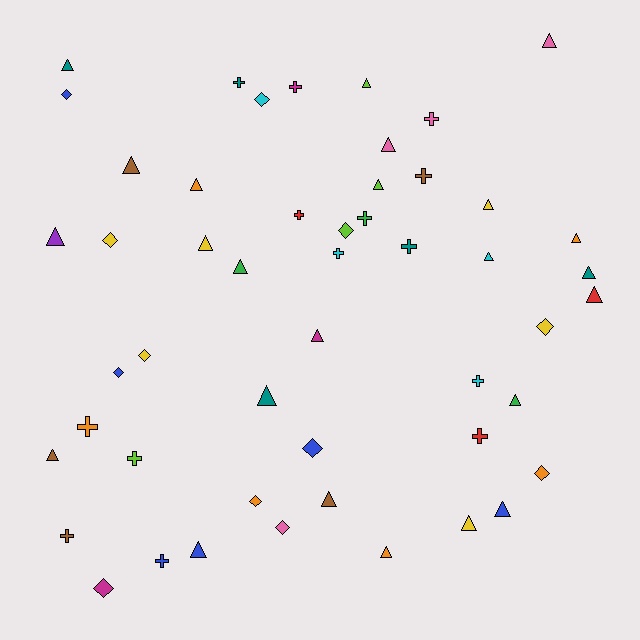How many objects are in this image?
There are 50 objects.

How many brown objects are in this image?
There are 5 brown objects.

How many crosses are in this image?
There are 14 crosses.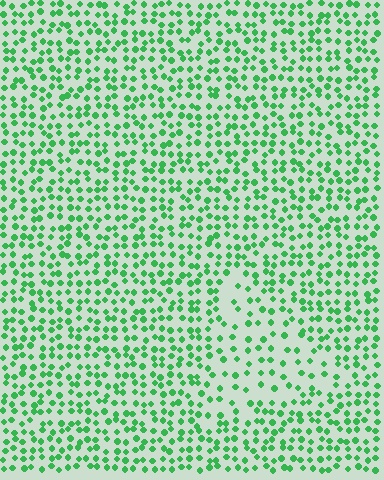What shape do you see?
I see a triangle.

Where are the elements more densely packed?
The elements are more densely packed outside the triangle boundary.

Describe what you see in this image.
The image contains small green elements arranged at two different densities. A triangle-shaped region is visible where the elements are less densely packed than the surrounding area.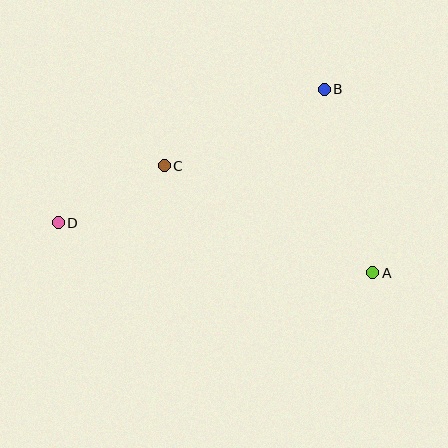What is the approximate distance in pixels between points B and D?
The distance between B and D is approximately 298 pixels.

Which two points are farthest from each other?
Points A and D are farthest from each other.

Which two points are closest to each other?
Points C and D are closest to each other.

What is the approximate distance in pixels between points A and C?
The distance between A and C is approximately 234 pixels.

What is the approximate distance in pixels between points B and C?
The distance between B and C is approximately 177 pixels.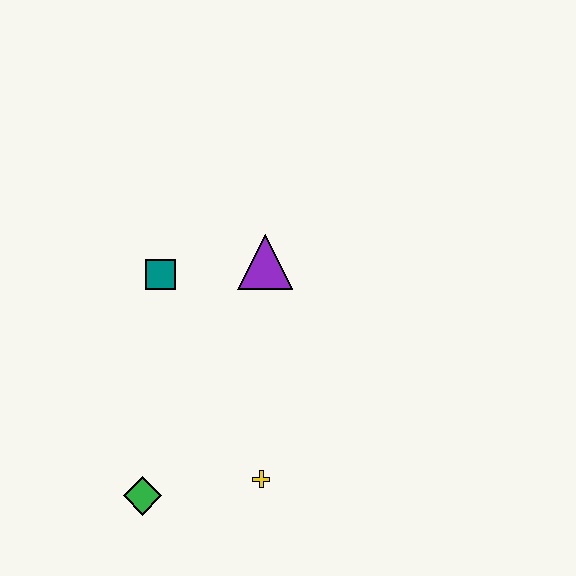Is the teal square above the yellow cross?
Yes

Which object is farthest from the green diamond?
The purple triangle is farthest from the green diamond.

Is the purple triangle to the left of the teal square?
No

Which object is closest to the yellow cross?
The green diamond is closest to the yellow cross.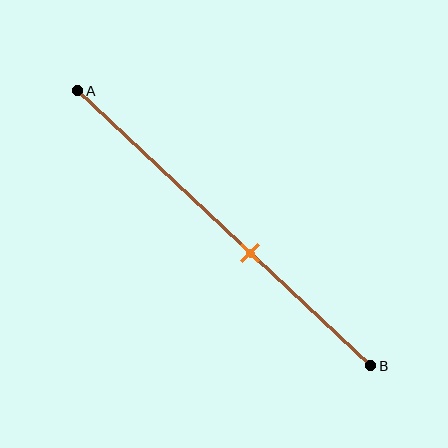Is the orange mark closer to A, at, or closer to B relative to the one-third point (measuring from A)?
The orange mark is closer to point B than the one-third point of segment AB.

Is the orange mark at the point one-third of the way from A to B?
No, the mark is at about 60% from A, not at the 33% one-third point.